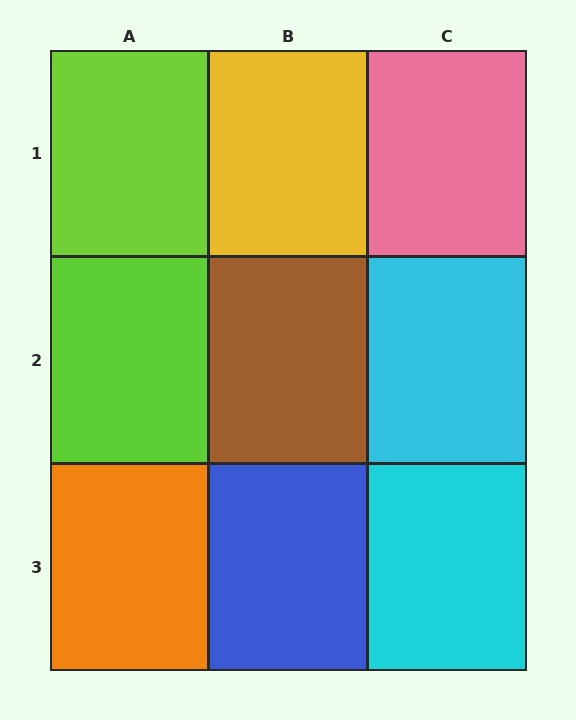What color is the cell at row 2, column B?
Brown.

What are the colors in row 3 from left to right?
Orange, blue, cyan.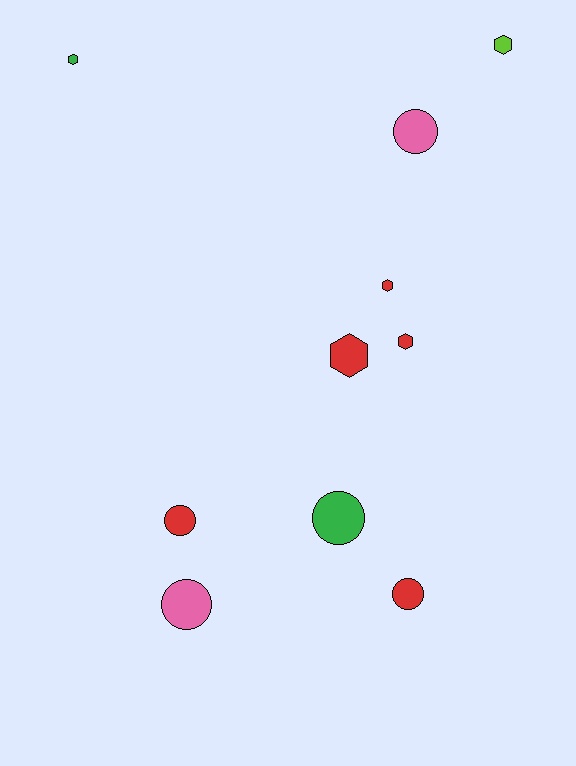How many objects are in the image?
There are 10 objects.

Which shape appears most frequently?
Hexagon, with 5 objects.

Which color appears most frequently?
Red, with 5 objects.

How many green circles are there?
There is 1 green circle.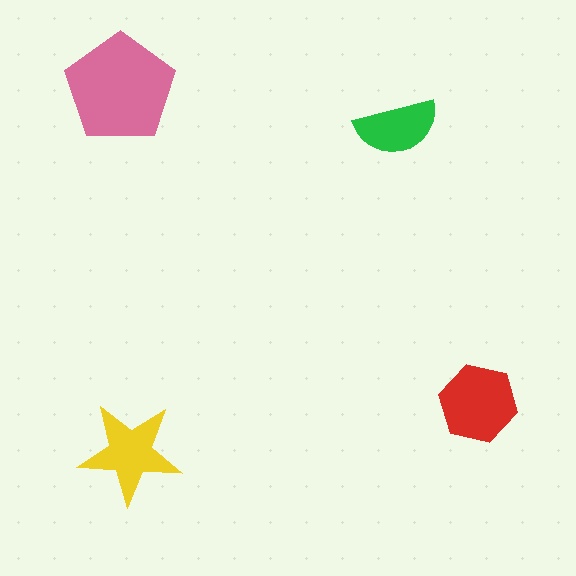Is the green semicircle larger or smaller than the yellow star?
Smaller.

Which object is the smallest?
The green semicircle.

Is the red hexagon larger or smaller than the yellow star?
Larger.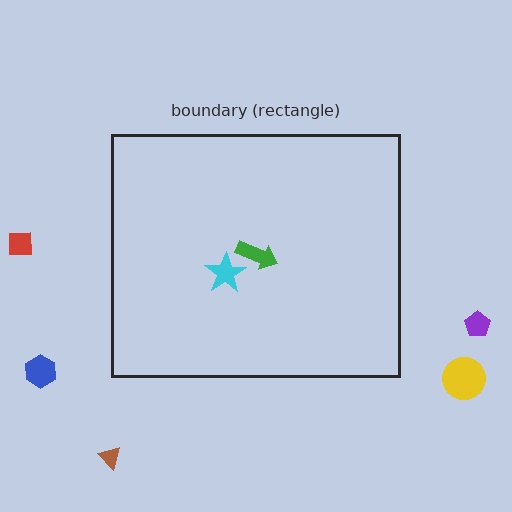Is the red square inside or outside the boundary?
Outside.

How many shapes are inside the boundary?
2 inside, 5 outside.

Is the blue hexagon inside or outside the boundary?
Outside.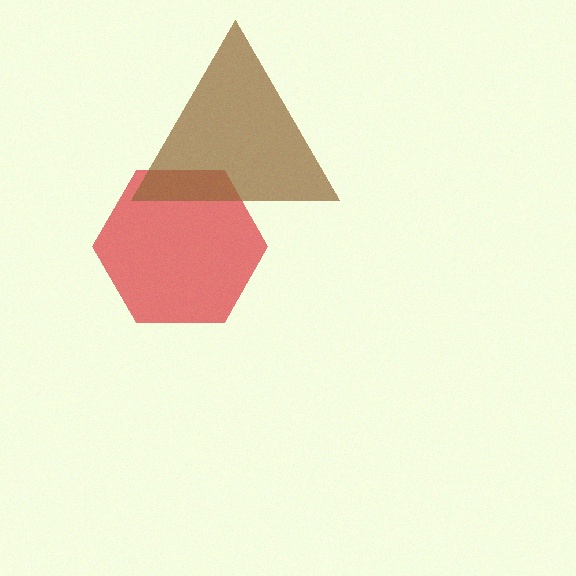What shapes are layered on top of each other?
The layered shapes are: a red hexagon, a brown triangle.